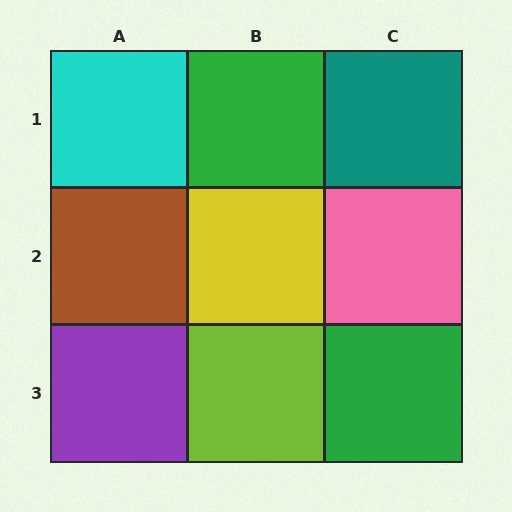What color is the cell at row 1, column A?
Cyan.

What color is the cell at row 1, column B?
Green.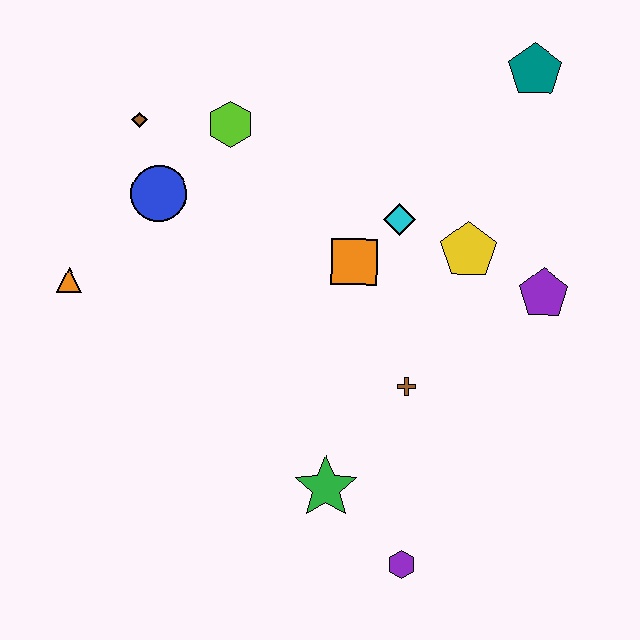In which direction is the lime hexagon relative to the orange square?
The lime hexagon is above the orange square.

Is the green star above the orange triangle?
No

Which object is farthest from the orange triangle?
The teal pentagon is farthest from the orange triangle.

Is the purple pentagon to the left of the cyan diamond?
No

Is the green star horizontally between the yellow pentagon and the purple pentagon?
No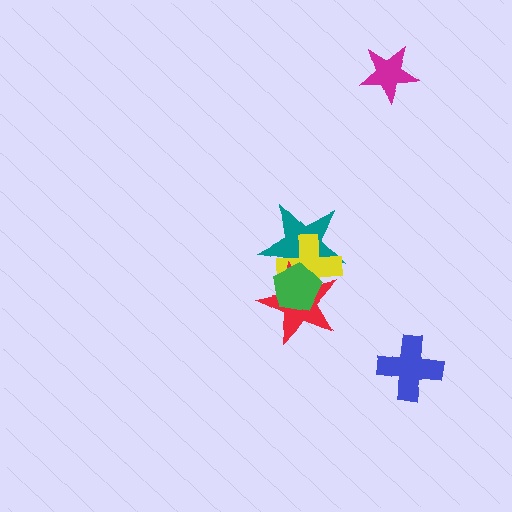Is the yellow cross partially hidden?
Yes, it is partially covered by another shape.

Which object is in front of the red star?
The green pentagon is in front of the red star.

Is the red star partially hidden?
Yes, it is partially covered by another shape.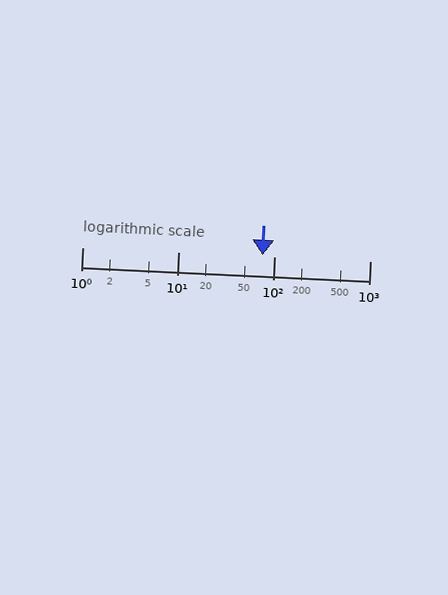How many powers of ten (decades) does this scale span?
The scale spans 3 decades, from 1 to 1000.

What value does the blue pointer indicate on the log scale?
The pointer indicates approximately 75.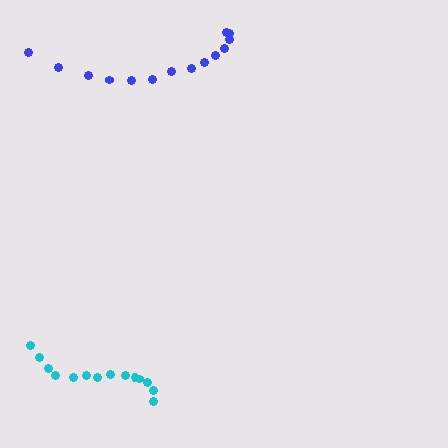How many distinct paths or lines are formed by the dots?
There are 2 distinct paths.